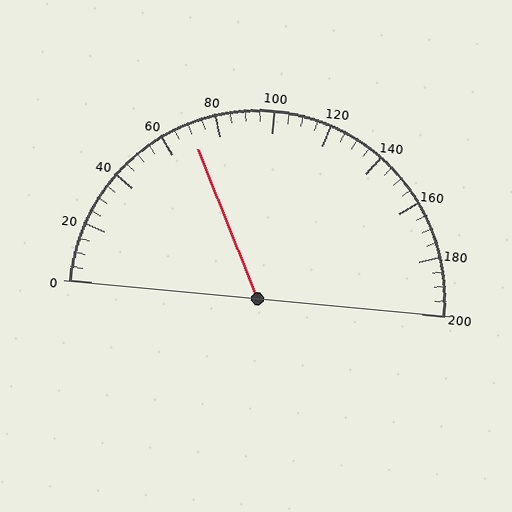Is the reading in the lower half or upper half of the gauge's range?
The reading is in the lower half of the range (0 to 200).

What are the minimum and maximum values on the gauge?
The gauge ranges from 0 to 200.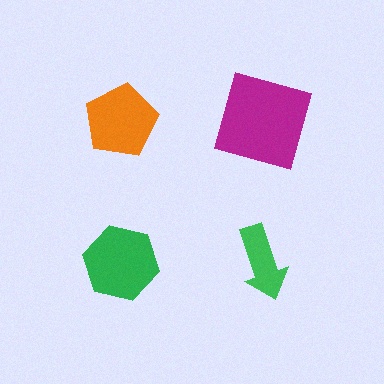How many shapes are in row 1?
2 shapes.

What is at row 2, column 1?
A green hexagon.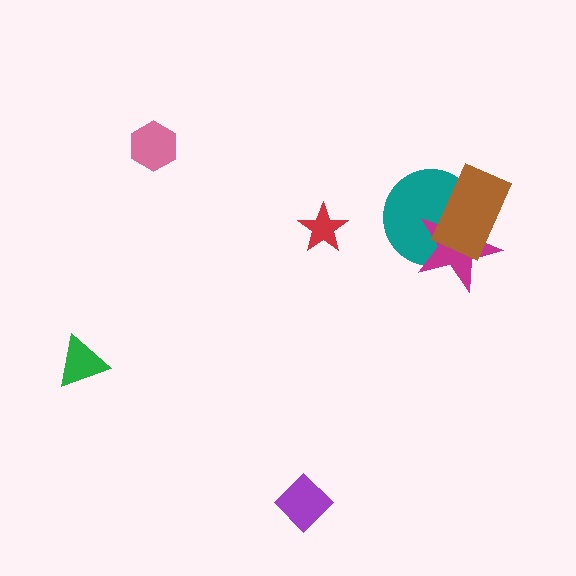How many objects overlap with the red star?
0 objects overlap with the red star.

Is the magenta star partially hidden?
Yes, it is partially covered by another shape.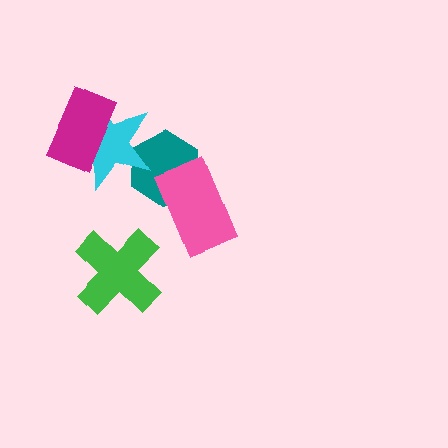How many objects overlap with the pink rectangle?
1 object overlaps with the pink rectangle.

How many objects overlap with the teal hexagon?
2 objects overlap with the teal hexagon.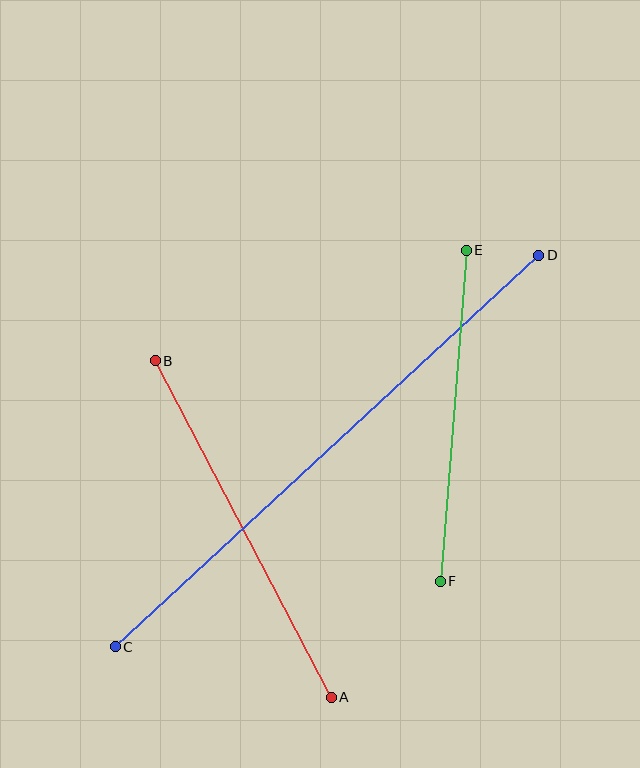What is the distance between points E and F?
The distance is approximately 332 pixels.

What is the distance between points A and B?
The distance is approximately 380 pixels.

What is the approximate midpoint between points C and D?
The midpoint is at approximately (327, 451) pixels.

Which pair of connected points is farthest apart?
Points C and D are farthest apart.